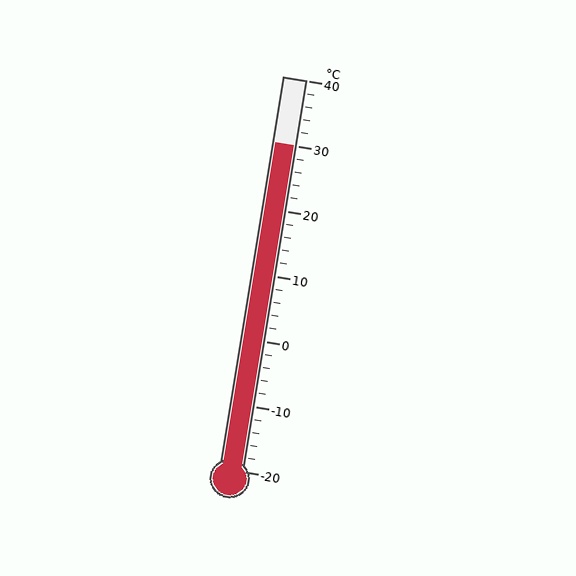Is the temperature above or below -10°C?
The temperature is above -10°C.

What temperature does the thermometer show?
The thermometer shows approximately 30°C.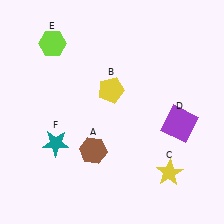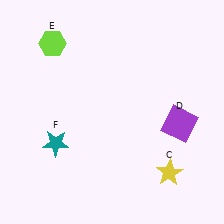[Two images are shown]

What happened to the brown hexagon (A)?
The brown hexagon (A) was removed in Image 2. It was in the bottom-left area of Image 1.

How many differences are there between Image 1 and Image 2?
There are 2 differences between the two images.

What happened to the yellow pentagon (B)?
The yellow pentagon (B) was removed in Image 2. It was in the top-left area of Image 1.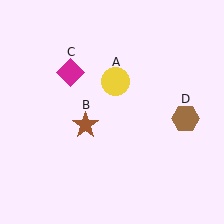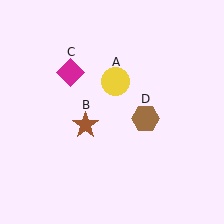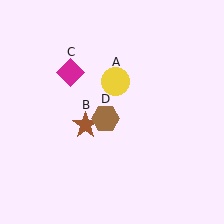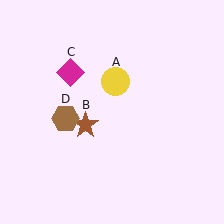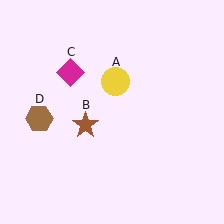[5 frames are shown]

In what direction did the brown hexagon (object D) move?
The brown hexagon (object D) moved left.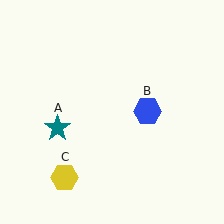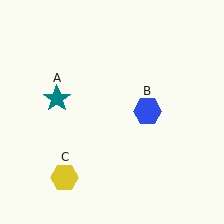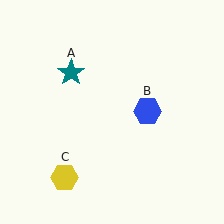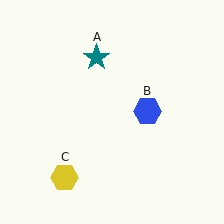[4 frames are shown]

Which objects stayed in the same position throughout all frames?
Blue hexagon (object B) and yellow hexagon (object C) remained stationary.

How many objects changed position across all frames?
1 object changed position: teal star (object A).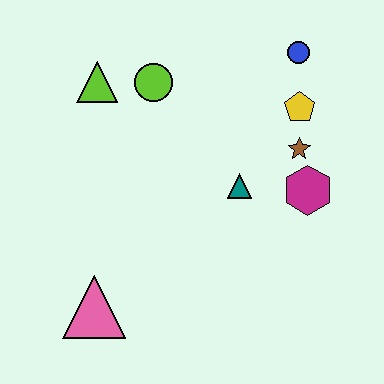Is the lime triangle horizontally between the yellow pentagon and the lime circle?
No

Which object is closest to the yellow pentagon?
The brown star is closest to the yellow pentagon.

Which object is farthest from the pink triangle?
The blue circle is farthest from the pink triangle.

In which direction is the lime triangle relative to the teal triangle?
The lime triangle is to the left of the teal triangle.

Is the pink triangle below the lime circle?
Yes